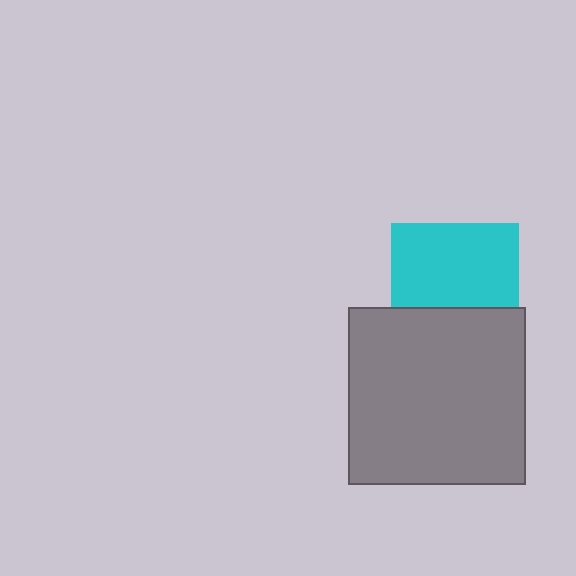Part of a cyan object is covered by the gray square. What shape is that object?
It is a square.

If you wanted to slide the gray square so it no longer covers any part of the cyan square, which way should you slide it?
Slide it down — that is the most direct way to separate the two shapes.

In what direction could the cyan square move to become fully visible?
The cyan square could move up. That would shift it out from behind the gray square entirely.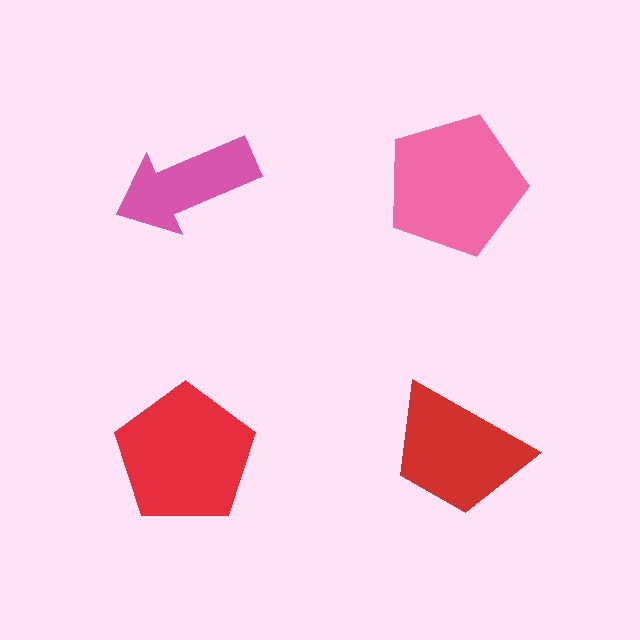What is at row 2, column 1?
A red pentagon.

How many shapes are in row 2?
2 shapes.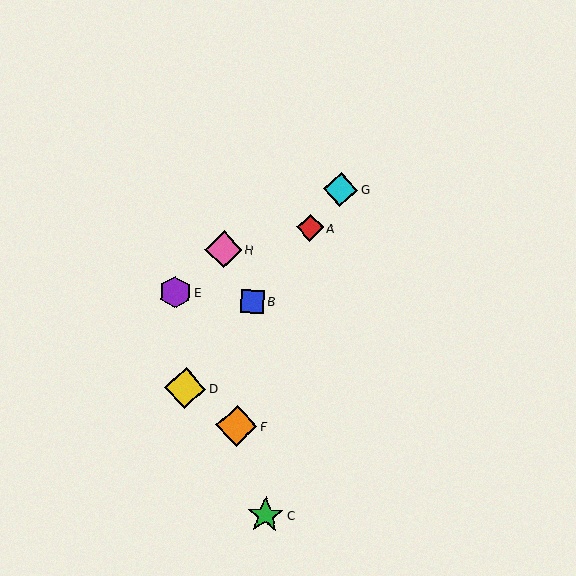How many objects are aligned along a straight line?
4 objects (A, B, D, G) are aligned along a straight line.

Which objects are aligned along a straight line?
Objects A, B, D, G are aligned along a straight line.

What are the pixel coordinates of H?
Object H is at (224, 249).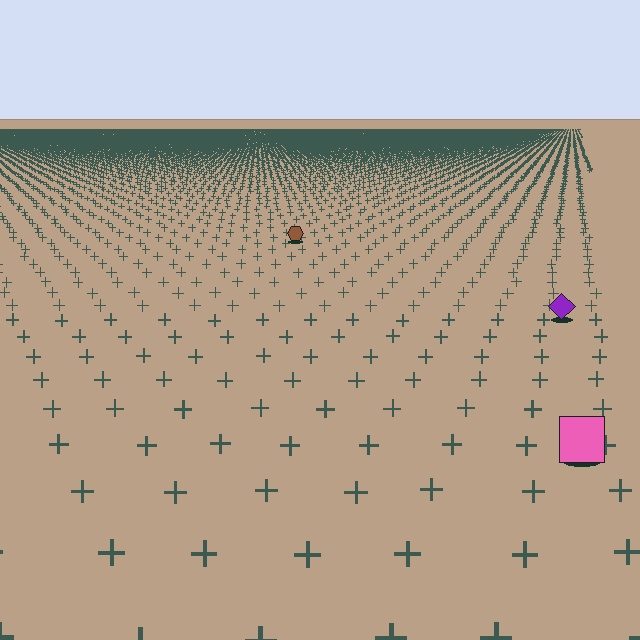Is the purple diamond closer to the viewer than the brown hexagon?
Yes. The purple diamond is closer — you can tell from the texture gradient: the ground texture is coarser near it.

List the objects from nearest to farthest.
From nearest to farthest: the pink square, the purple diamond, the brown hexagon.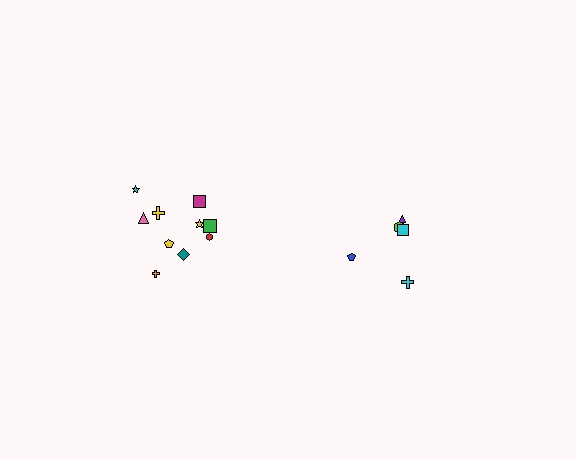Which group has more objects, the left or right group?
The left group.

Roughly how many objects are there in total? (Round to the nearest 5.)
Roughly 15 objects in total.